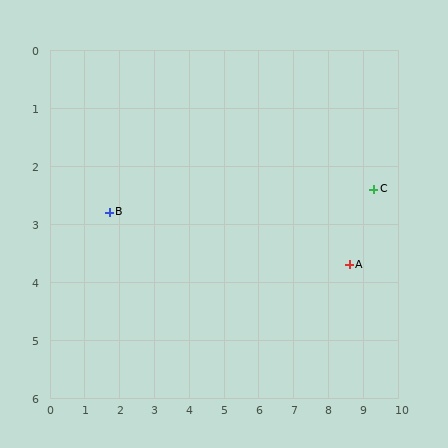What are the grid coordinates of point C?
Point C is at approximately (9.3, 2.4).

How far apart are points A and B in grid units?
Points A and B are about 7.0 grid units apart.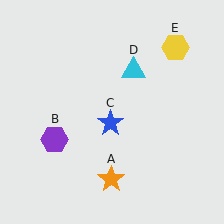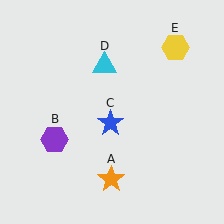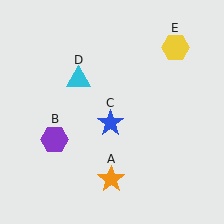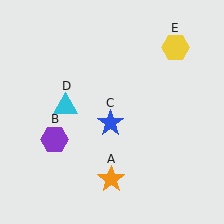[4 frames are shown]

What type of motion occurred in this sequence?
The cyan triangle (object D) rotated counterclockwise around the center of the scene.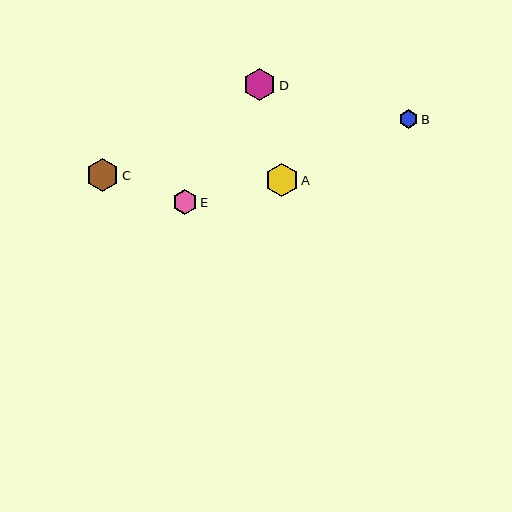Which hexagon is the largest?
Hexagon A is the largest with a size of approximately 33 pixels.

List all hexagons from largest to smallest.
From largest to smallest: A, C, D, E, B.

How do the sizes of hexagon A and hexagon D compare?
Hexagon A and hexagon D are approximately the same size.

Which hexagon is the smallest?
Hexagon B is the smallest with a size of approximately 19 pixels.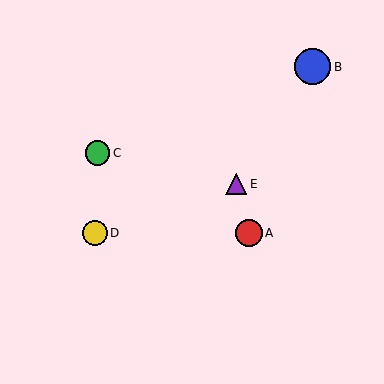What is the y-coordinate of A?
Object A is at y≈233.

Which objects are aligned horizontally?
Objects A, D are aligned horizontally.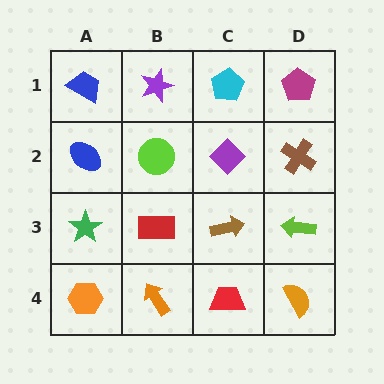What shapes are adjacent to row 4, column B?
A red rectangle (row 3, column B), an orange hexagon (row 4, column A), a red trapezoid (row 4, column C).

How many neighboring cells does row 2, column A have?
3.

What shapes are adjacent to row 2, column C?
A cyan pentagon (row 1, column C), a brown arrow (row 3, column C), a lime circle (row 2, column B), a brown cross (row 2, column D).